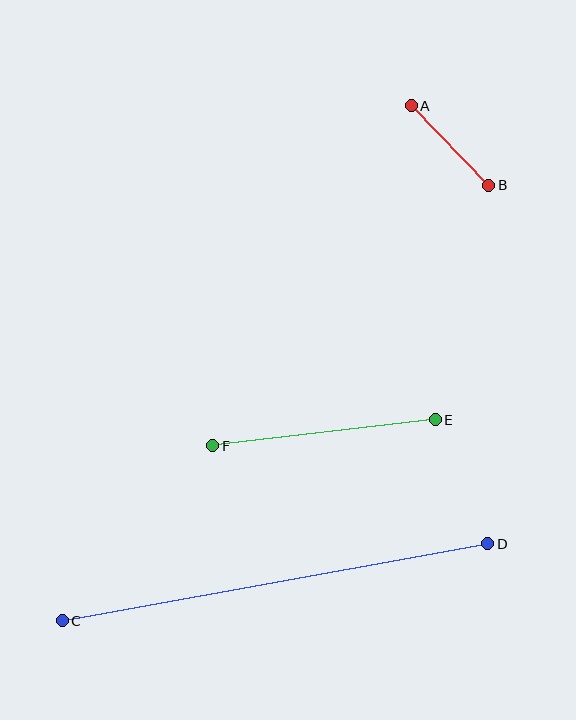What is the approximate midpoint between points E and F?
The midpoint is at approximately (324, 433) pixels.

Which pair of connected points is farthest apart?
Points C and D are farthest apart.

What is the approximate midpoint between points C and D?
The midpoint is at approximately (275, 582) pixels.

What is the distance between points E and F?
The distance is approximately 224 pixels.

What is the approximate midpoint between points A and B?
The midpoint is at approximately (450, 146) pixels.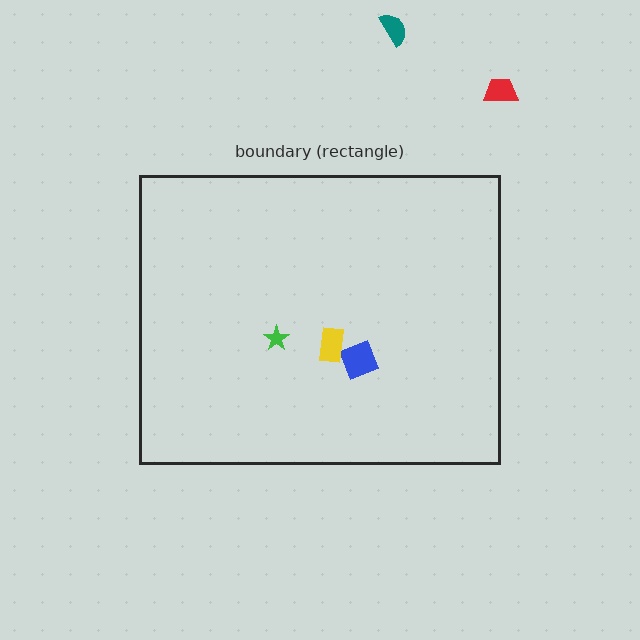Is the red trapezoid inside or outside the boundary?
Outside.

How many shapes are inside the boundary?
3 inside, 2 outside.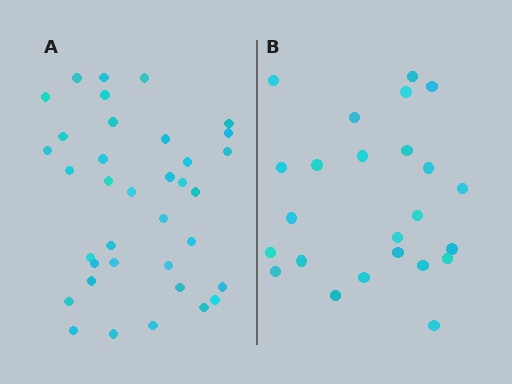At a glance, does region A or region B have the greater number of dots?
Region A (the left region) has more dots.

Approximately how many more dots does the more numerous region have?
Region A has roughly 12 or so more dots than region B.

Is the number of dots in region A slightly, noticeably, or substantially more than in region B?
Region A has substantially more. The ratio is roughly 1.5 to 1.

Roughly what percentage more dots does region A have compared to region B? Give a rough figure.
About 50% more.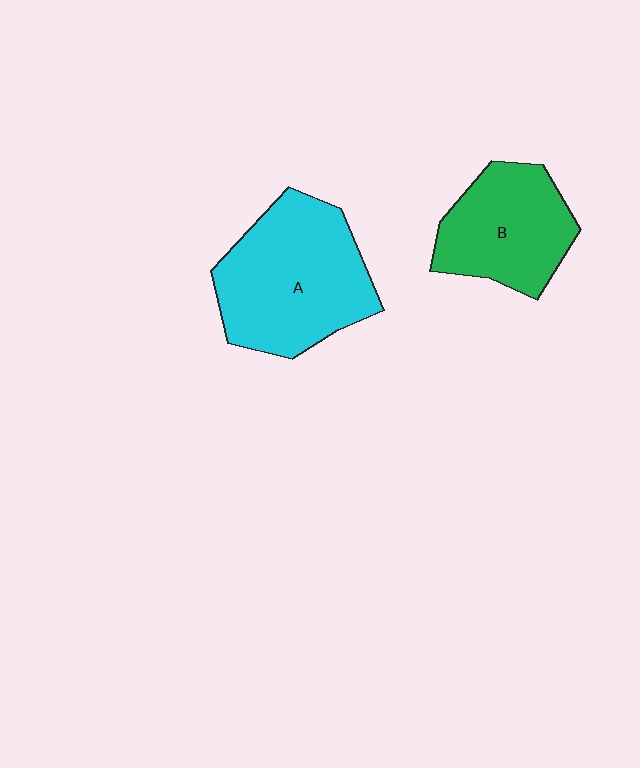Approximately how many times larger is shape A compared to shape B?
Approximately 1.4 times.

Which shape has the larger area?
Shape A (cyan).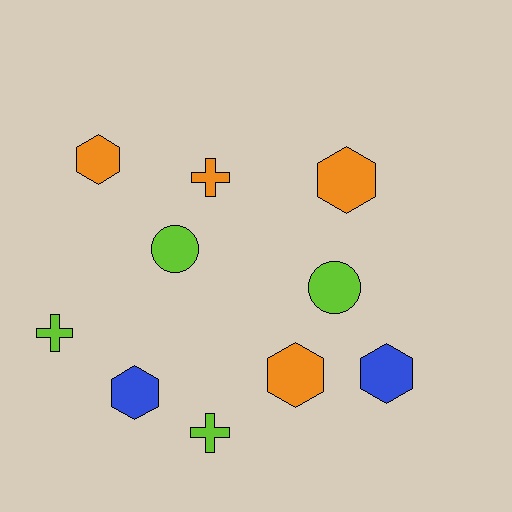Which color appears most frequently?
Lime, with 4 objects.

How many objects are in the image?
There are 10 objects.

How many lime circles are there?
There are 2 lime circles.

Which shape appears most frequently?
Hexagon, with 5 objects.